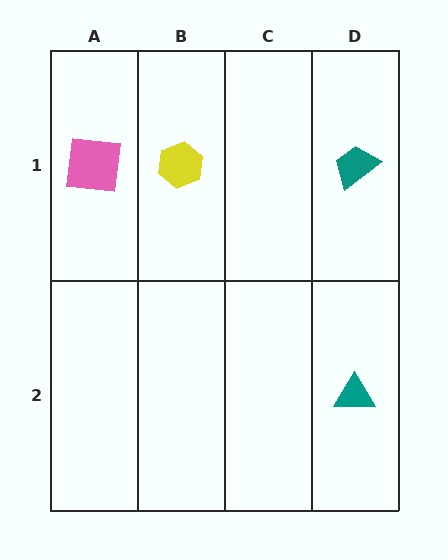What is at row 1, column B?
A yellow hexagon.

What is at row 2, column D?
A teal triangle.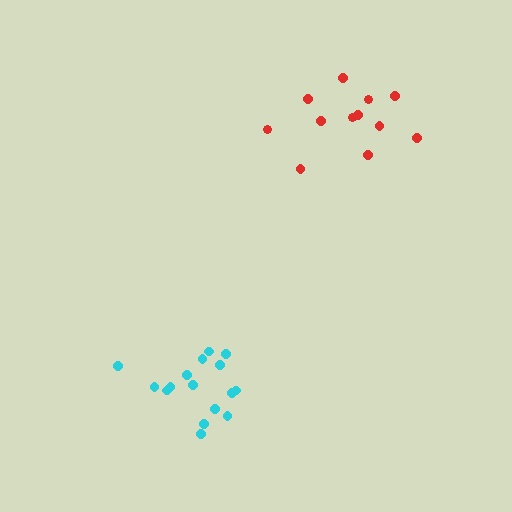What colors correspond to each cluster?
The clusters are colored: cyan, red.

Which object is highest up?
The red cluster is topmost.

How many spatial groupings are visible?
There are 2 spatial groupings.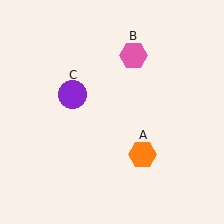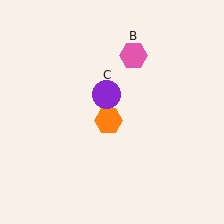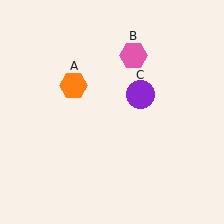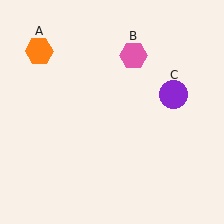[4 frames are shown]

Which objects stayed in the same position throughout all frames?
Pink hexagon (object B) remained stationary.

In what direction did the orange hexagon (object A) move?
The orange hexagon (object A) moved up and to the left.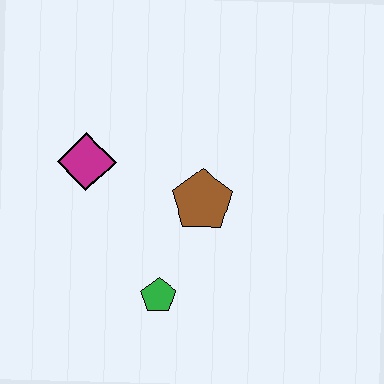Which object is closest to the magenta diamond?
The brown pentagon is closest to the magenta diamond.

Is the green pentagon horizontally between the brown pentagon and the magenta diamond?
Yes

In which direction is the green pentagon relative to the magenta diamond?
The green pentagon is below the magenta diamond.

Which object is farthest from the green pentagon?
The magenta diamond is farthest from the green pentagon.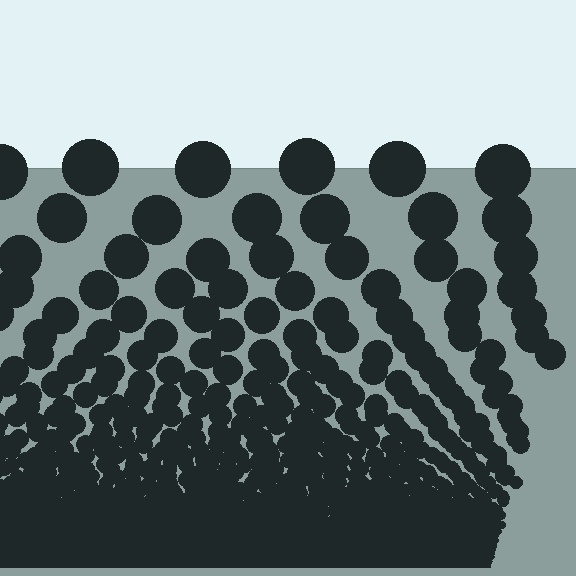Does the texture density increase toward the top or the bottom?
Density increases toward the bottom.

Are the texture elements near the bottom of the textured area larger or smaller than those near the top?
Smaller. The gradient is inverted — elements near the bottom are smaller and denser.